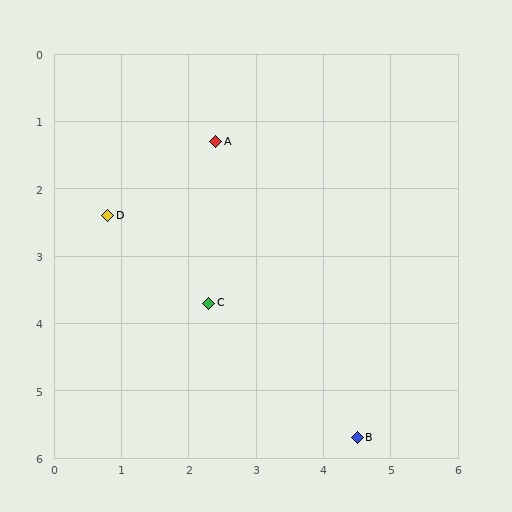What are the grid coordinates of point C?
Point C is at approximately (2.3, 3.7).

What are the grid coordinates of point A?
Point A is at approximately (2.4, 1.3).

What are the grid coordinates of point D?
Point D is at approximately (0.8, 2.4).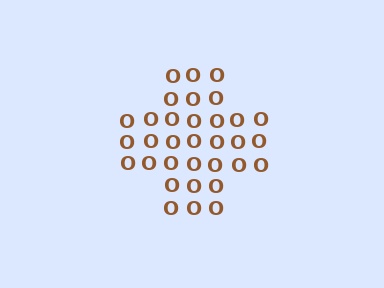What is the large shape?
The large shape is a cross.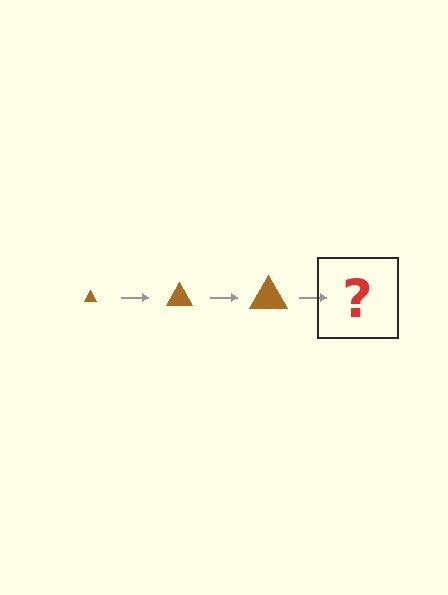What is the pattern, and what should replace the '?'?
The pattern is that the triangle gets progressively larger each step. The '?' should be a brown triangle, larger than the previous one.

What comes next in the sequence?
The next element should be a brown triangle, larger than the previous one.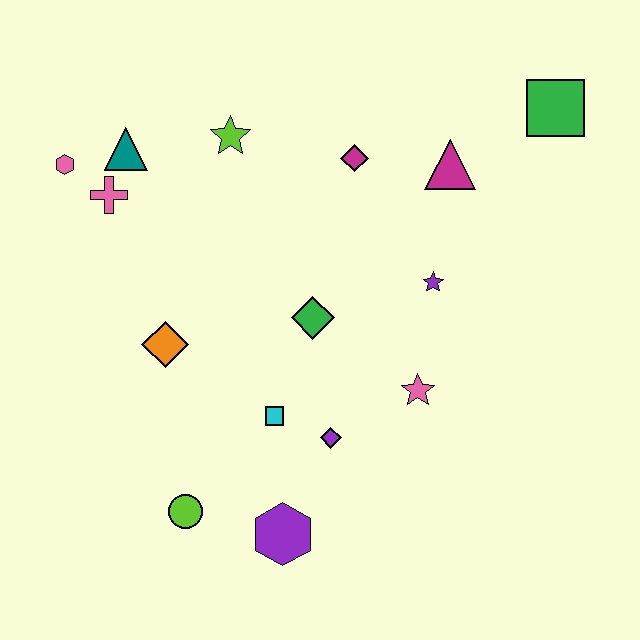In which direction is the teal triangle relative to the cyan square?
The teal triangle is above the cyan square.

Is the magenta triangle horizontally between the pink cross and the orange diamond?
No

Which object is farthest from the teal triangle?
The green square is farthest from the teal triangle.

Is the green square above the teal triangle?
Yes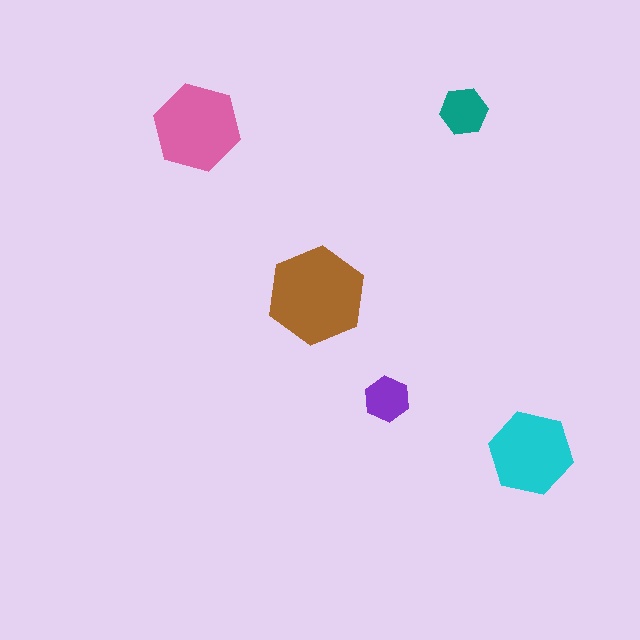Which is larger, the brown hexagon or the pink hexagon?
The brown one.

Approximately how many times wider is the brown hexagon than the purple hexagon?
About 2 times wider.